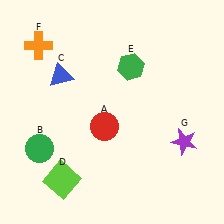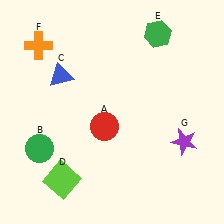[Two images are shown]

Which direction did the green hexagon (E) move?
The green hexagon (E) moved up.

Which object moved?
The green hexagon (E) moved up.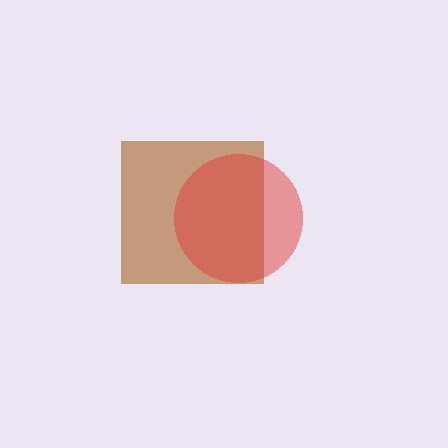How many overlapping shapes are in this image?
There are 2 overlapping shapes in the image.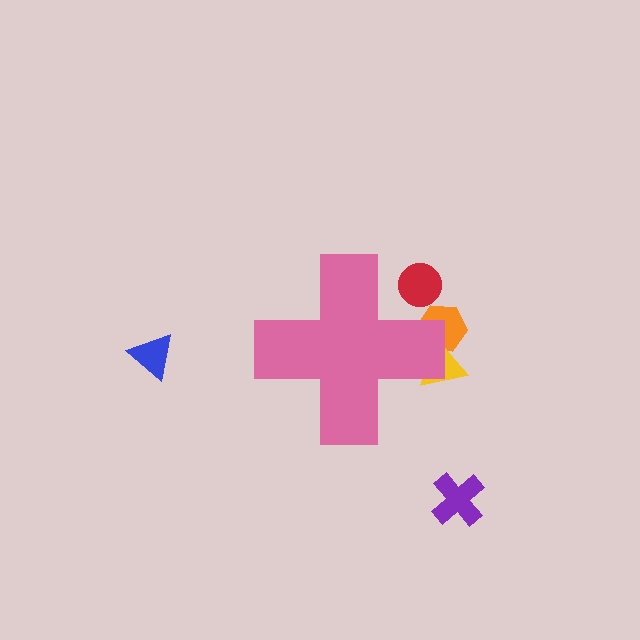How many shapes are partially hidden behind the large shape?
3 shapes are partially hidden.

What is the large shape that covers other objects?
A pink cross.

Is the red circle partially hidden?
Yes, the red circle is partially hidden behind the pink cross.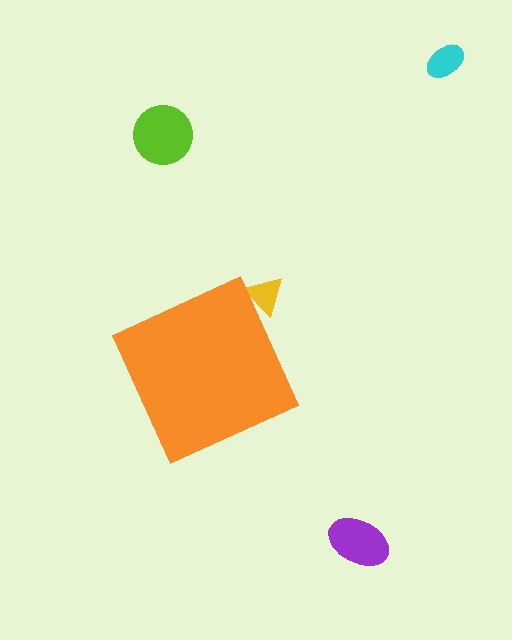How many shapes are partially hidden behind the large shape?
1 shape is partially hidden.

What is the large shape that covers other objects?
An orange diamond.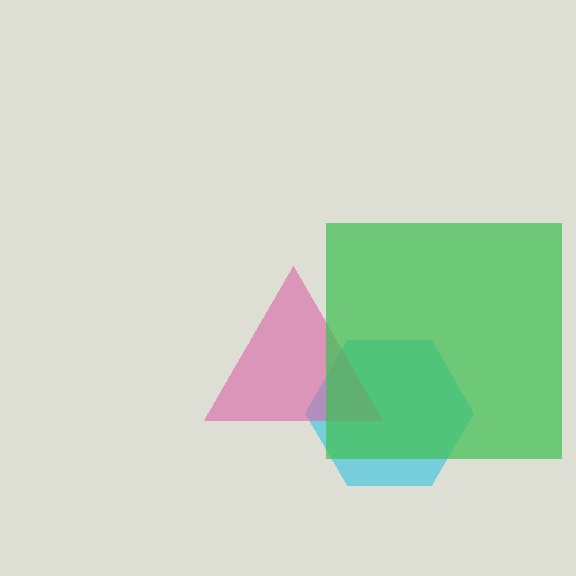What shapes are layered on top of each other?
The layered shapes are: a cyan hexagon, a pink triangle, a green square.